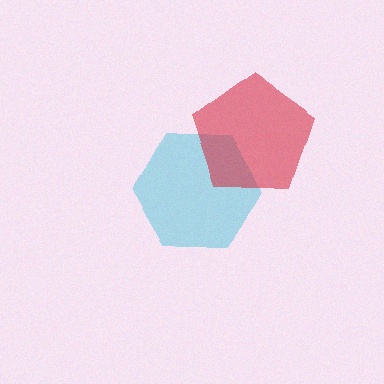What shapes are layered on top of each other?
The layered shapes are: a cyan hexagon, a red pentagon.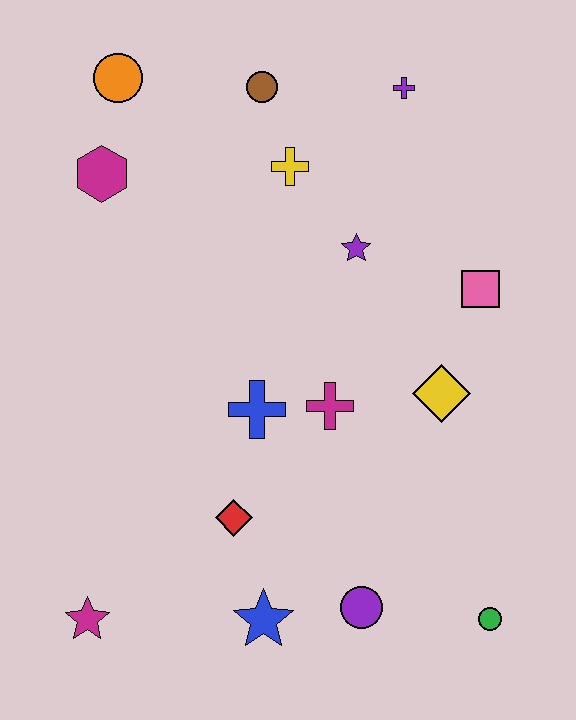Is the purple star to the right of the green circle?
No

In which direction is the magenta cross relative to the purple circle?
The magenta cross is above the purple circle.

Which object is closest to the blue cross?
The magenta cross is closest to the blue cross.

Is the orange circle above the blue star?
Yes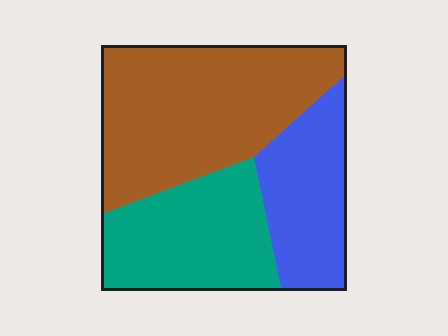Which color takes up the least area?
Blue, at roughly 25%.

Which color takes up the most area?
Brown, at roughly 45%.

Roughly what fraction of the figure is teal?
Teal takes up about one third (1/3) of the figure.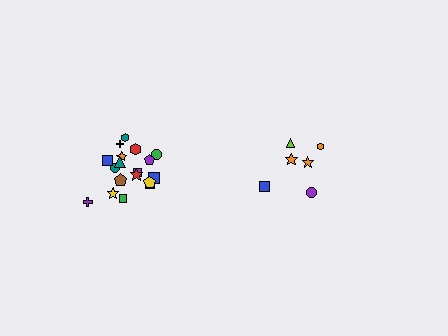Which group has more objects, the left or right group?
The left group.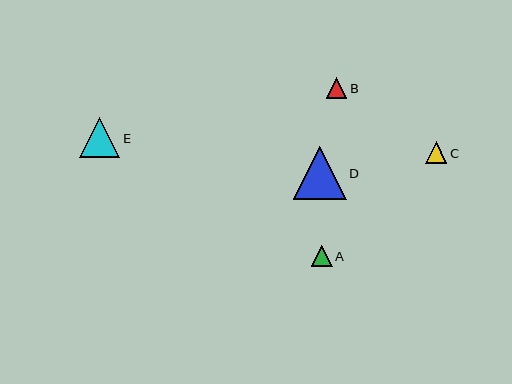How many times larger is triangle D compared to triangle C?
Triangle D is approximately 2.5 times the size of triangle C.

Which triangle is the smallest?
Triangle B is the smallest with a size of approximately 20 pixels.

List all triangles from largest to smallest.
From largest to smallest: D, E, C, A, B.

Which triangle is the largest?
Triangle D is the largest with a size of approximately 53 pixels.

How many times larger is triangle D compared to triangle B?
Triangle D is approximately 2.6 times the size of triangle B.